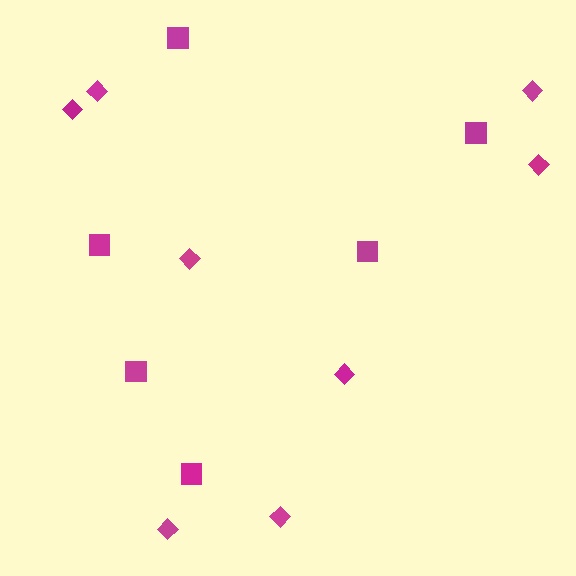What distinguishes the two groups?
There are 2 groups: one group of squares (6) and one group of diamonds (8).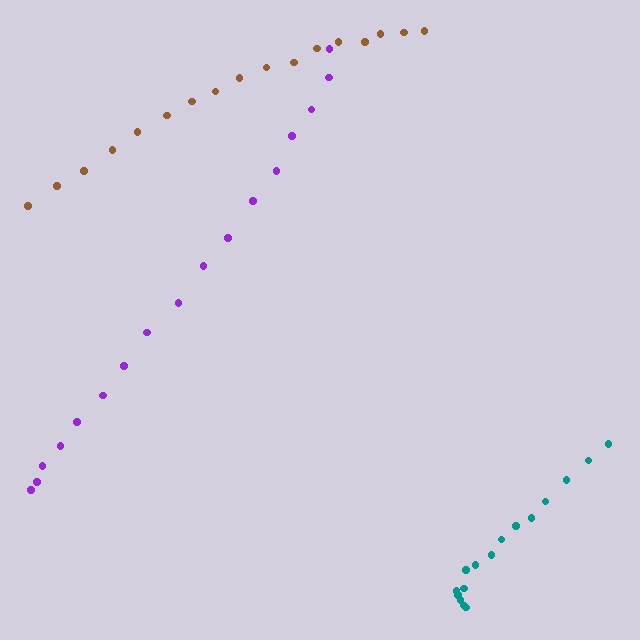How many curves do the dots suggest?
There are 3 distinct paths.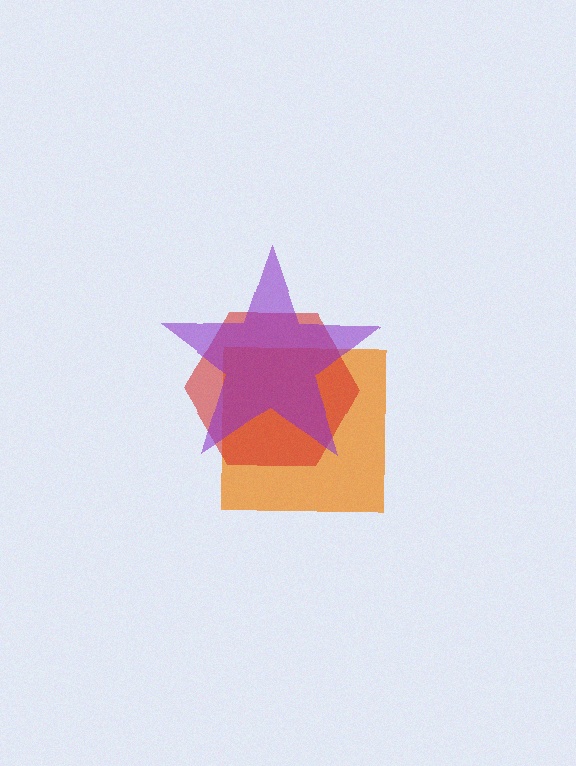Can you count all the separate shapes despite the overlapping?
Yes, there are 3 separate shapes.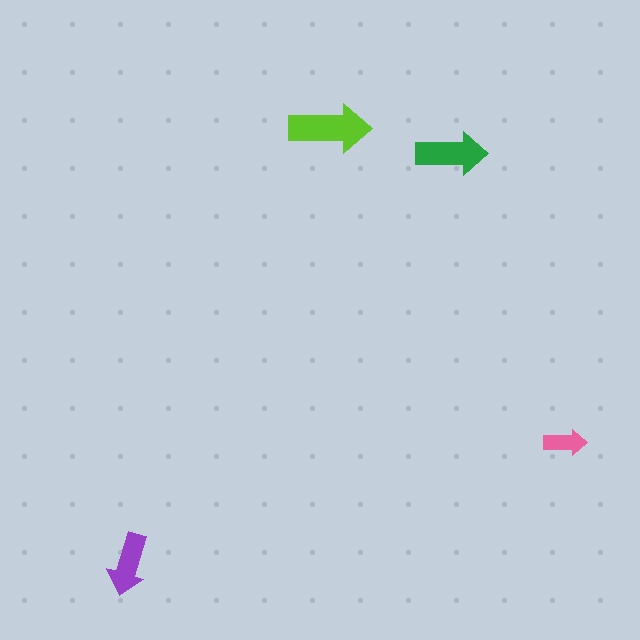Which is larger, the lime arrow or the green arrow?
The lime one.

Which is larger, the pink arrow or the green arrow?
The green one.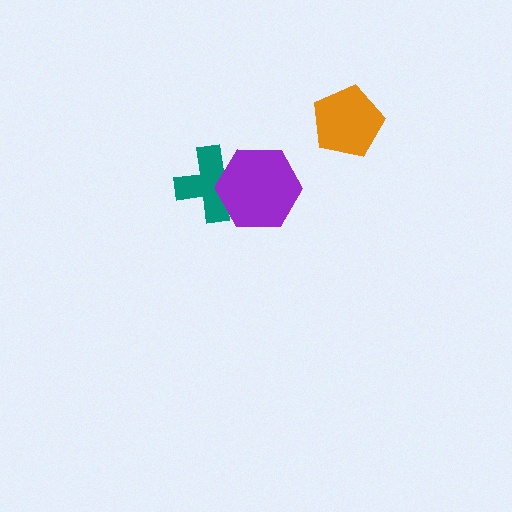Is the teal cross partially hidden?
Yes, it is partially covered by another shape.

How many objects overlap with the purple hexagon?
1 object overlaps with the purple hexagon.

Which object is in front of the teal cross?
The purple hexagon is in front of the teal cross.